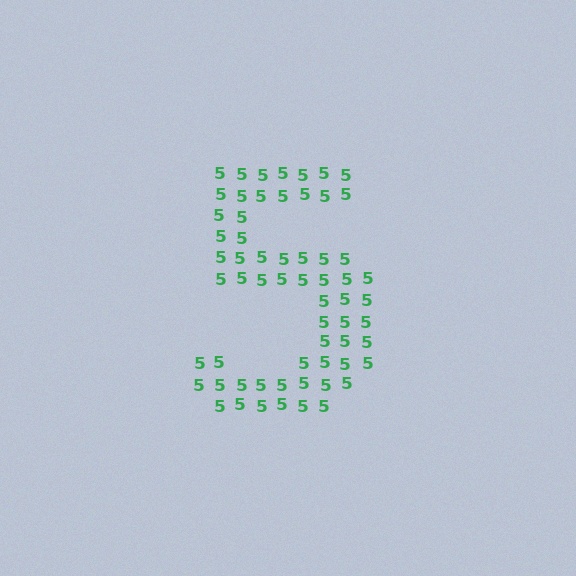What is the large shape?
The large shape is the digit 5.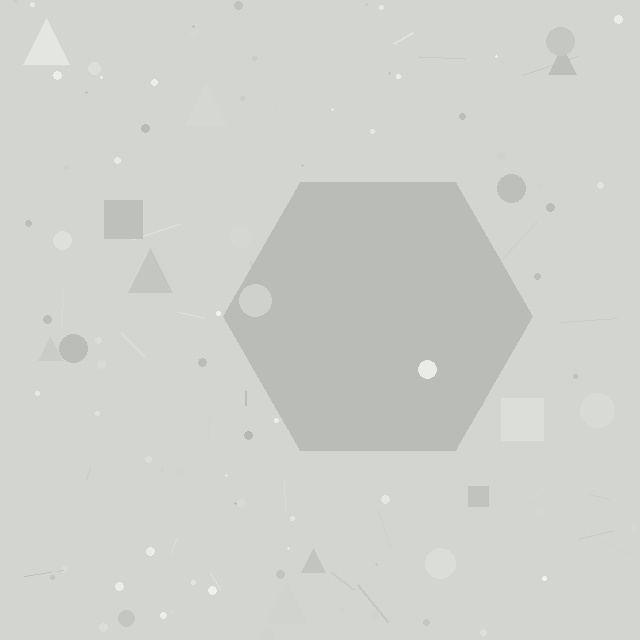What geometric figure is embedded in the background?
A hexagon is embedded in the background.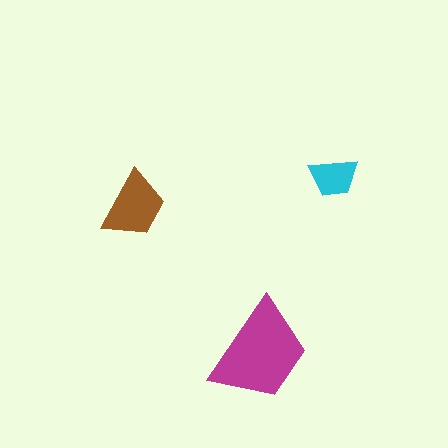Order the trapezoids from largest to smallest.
the magenta one, the brown one, the cyan one.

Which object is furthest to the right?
The cyan trapezoid is rightmost.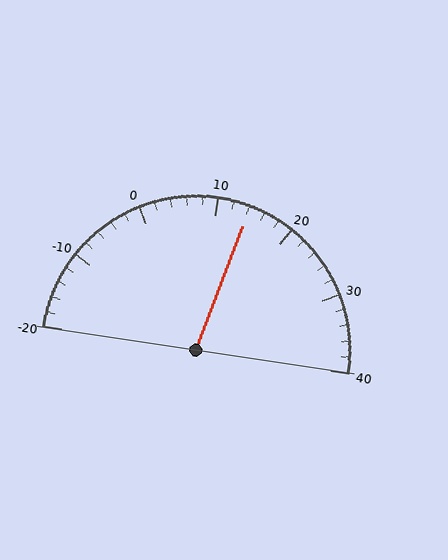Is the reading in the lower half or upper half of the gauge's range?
The reading is in the upper half of the range (-20 to 40).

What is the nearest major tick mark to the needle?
The nearest major tick mark is 10.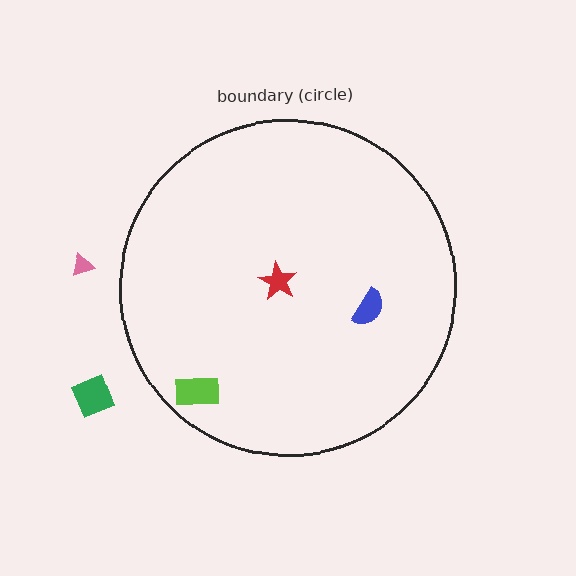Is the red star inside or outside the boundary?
Inside.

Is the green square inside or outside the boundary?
Outside.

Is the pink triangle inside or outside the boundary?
Outside.